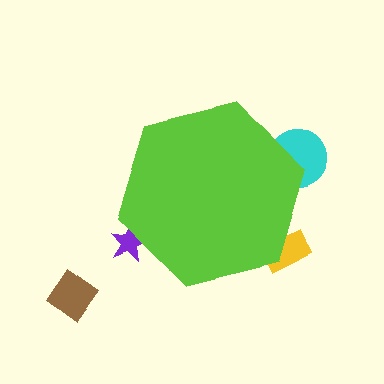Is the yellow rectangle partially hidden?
Yes, the yellow rectangle is partially hidden behind the lime hexagon.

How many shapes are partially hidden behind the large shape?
3 shapes are partially hidden.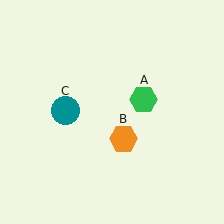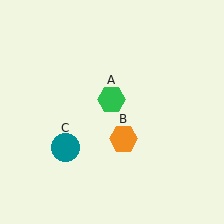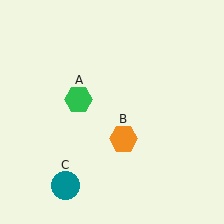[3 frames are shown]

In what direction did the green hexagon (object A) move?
The green hexagon (object A) moved left.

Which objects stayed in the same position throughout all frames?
Orange hexagon (object B) remained stationary.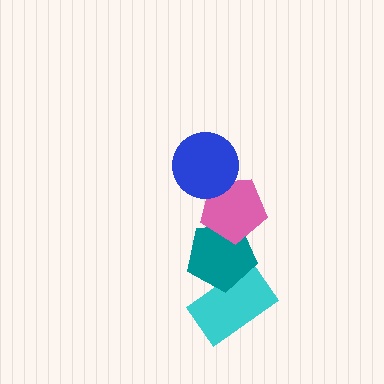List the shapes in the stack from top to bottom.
From top to bottom: the blue circle, the pink pentagon, the teal pentagon, the cyan rectangle.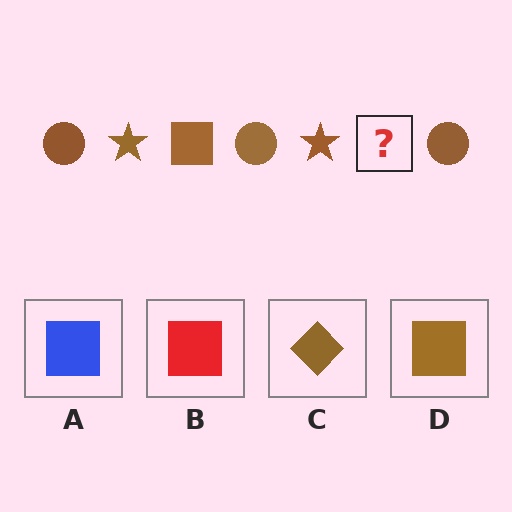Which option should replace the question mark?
Option D.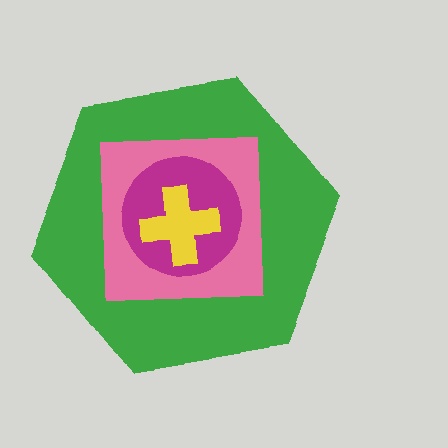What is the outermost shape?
The green hexagon.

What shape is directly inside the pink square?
The magenta circle.